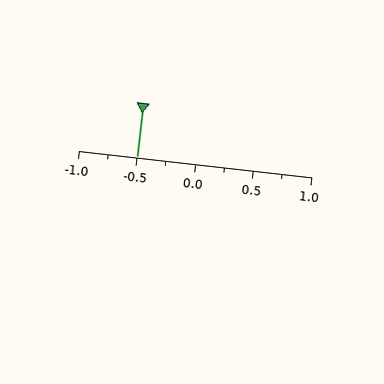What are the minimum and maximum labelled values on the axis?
The axis runs from -1.0 to 1.0.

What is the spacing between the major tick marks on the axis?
The major ticks are spaced 0.5 apart.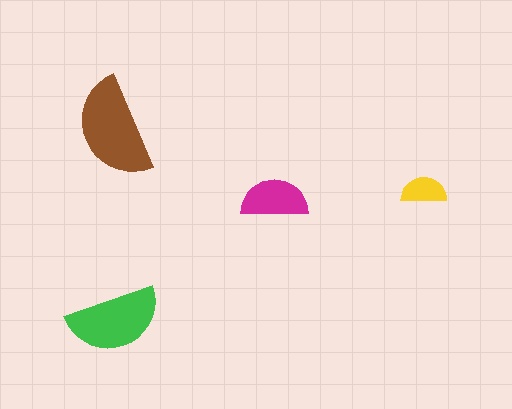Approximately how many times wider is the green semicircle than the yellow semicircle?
About 2 times wider.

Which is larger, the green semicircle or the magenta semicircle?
The green one.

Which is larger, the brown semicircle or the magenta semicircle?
The brown one.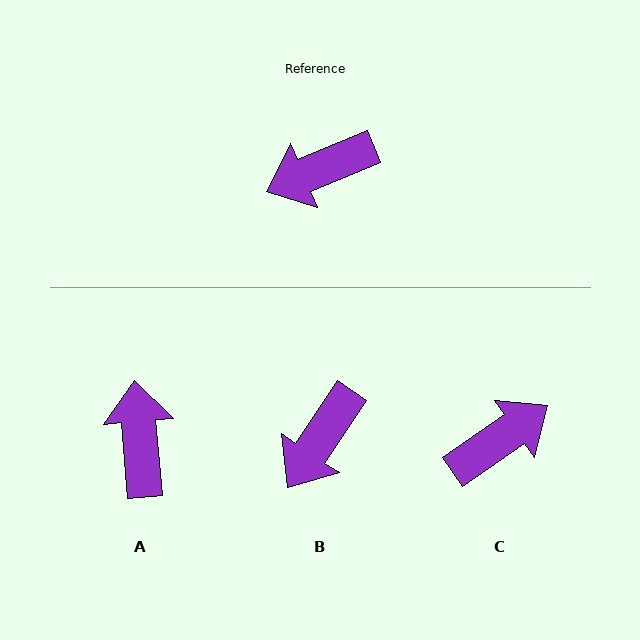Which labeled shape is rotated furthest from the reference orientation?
C, about 168 degrees away.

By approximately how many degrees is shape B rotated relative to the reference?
Approximately 34 degrees counter-clockwise.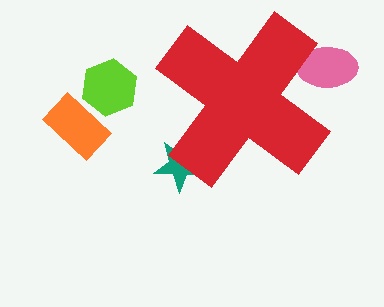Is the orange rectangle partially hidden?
No, the orange rectangle is fully visible.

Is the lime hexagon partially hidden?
No, the lime hexagon is fully visible.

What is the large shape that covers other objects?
A red cross.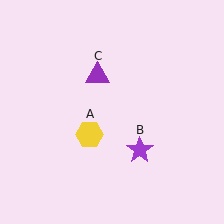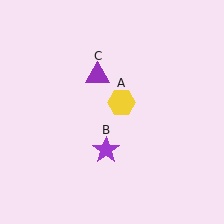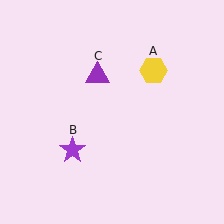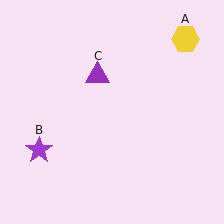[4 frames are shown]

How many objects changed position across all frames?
2 objects changed position: yellow hexagon (object A), purple star (object B).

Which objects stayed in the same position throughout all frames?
Purple triangle (object C) remained stationary.